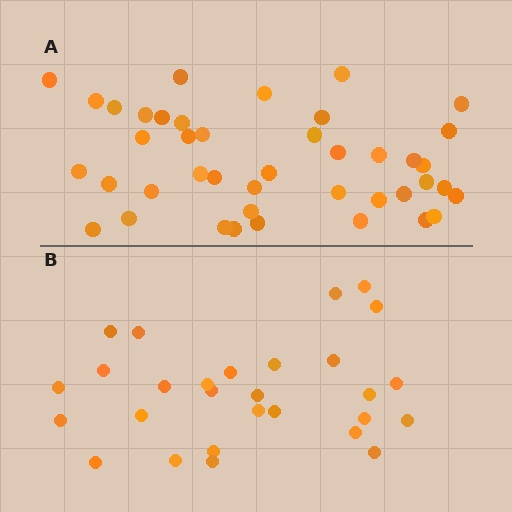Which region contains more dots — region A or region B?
Region A (the top region) has more dots.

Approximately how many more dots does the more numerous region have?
Region A has approximately 15 more dots than region B.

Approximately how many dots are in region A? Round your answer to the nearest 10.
About 40 dots. (The exact count is 42, which rounds to 40.)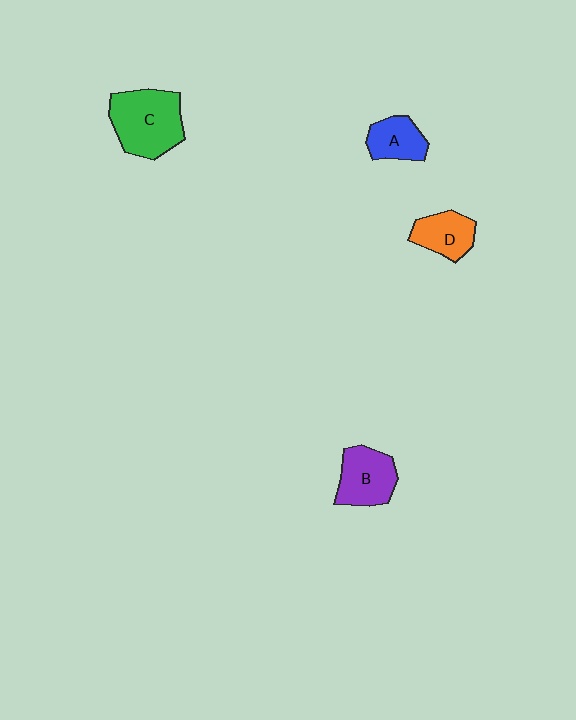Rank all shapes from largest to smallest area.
From largest to smallest: C (green), B (purple), D (orange), A (blue).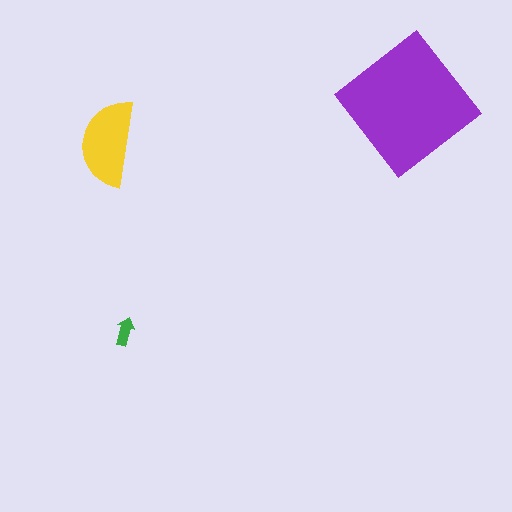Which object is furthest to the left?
The yellow semicircle is leftmost.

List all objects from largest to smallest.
The purple diamond, the yellow semicircle, the green arrow.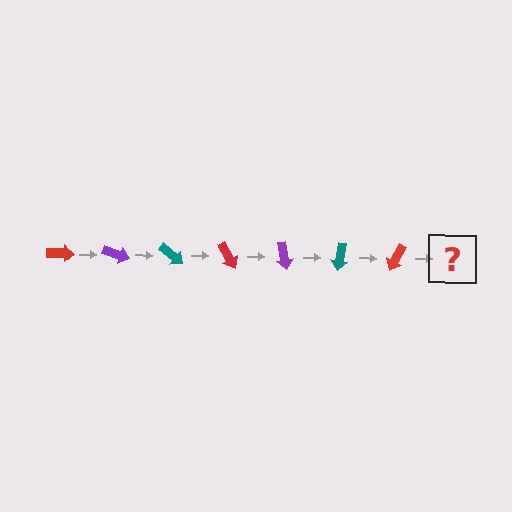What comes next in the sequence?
The next element should be a purple arrow, rotated 140 degrees from the start.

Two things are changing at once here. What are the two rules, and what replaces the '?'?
The two rules are that it rotates 20 degrees each step and the color cycles through red, purple, and teal. The '?' should be a purple arrow, rotated 140 degrees from the start.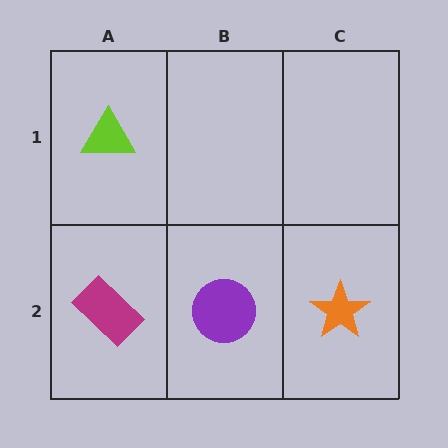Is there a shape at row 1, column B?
No, that cell is empty.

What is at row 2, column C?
An orange star.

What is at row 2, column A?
A magenta rectangle.